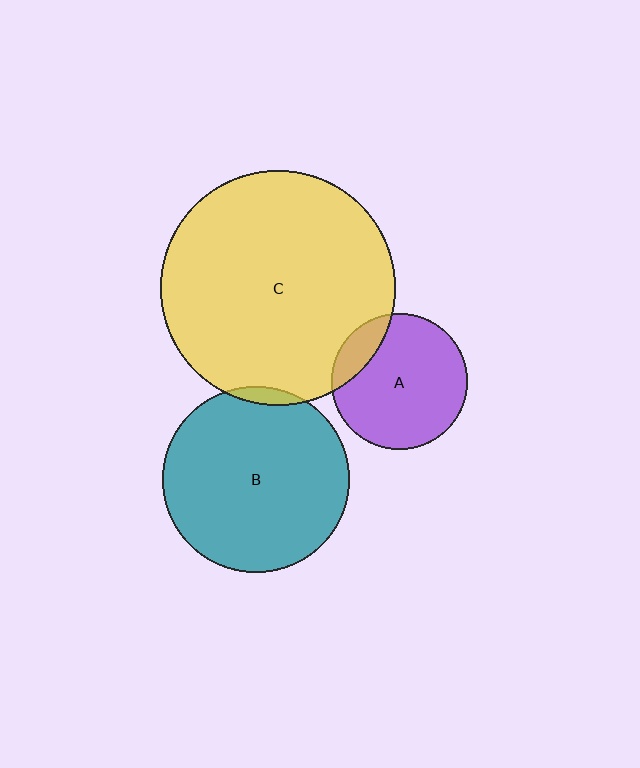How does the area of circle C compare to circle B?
Approximately 1.6 times.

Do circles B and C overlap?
Yes.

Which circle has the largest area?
Circle C (yellow).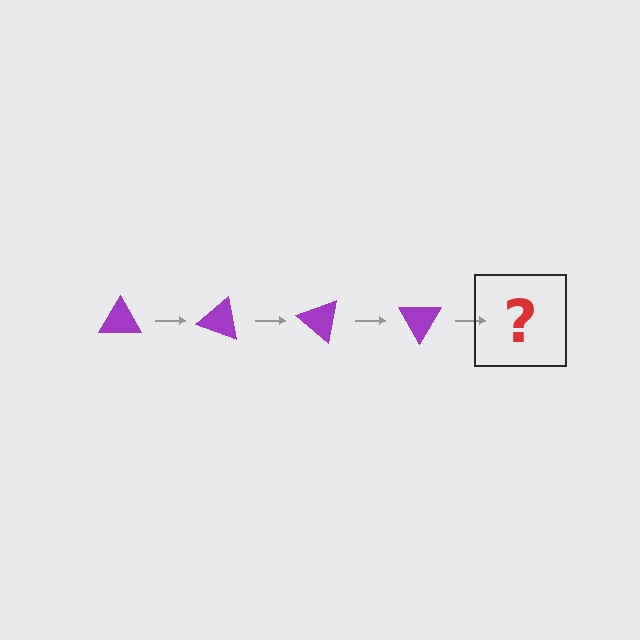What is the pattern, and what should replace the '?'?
The pattern is that the triangle rotates 20 degrees each step. The '?' should be a purple triangle rotated 80 degrees.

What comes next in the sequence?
The next element should be a purple triangle rotated 80 degrees.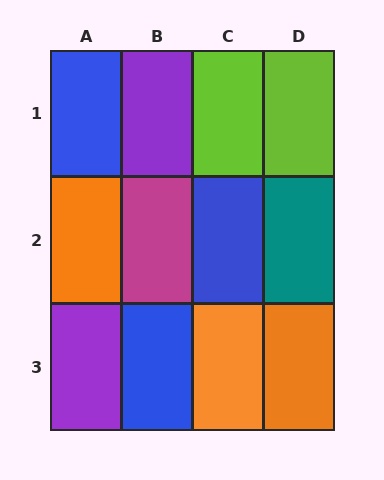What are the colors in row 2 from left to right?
Orange, magenta, blue, teal.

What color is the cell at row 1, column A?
Blue.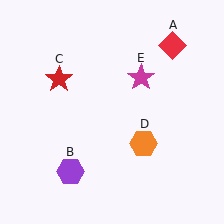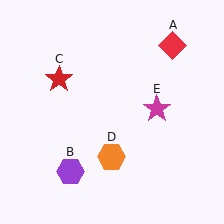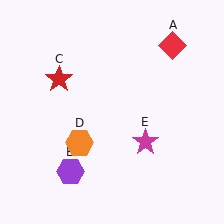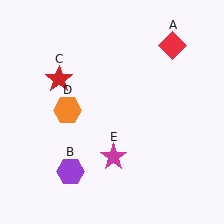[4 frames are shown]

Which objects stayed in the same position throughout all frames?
Red diamond (object A) and purple hexagon (object B) and red star (object C) remained stationary.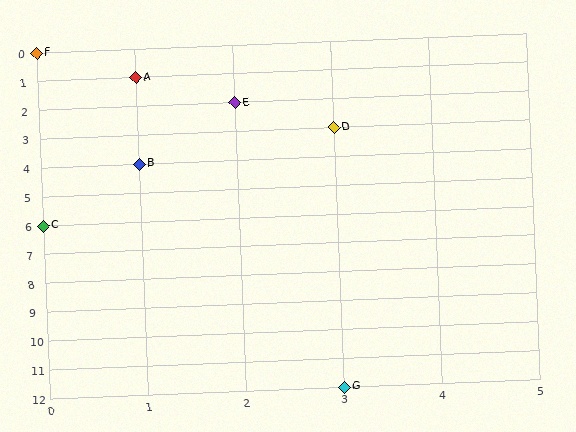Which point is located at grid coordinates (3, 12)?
Point G is at (3, 12).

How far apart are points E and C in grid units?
Points E and C are 2 columns and 4 rows apart (about 4.5 grid units diagonally).